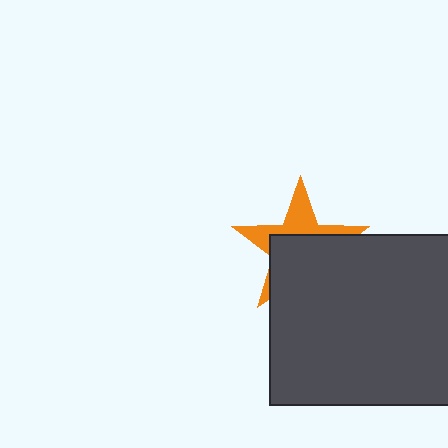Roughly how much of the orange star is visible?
A small part of it is visible (roughly 39%).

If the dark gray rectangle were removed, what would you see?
You would see the complete orange star.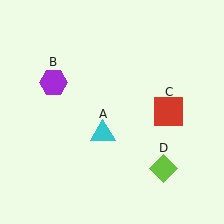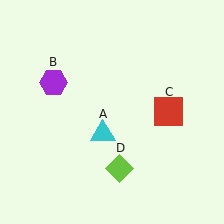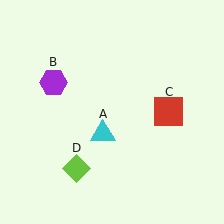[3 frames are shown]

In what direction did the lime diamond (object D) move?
The lime diamond (object D) moved left.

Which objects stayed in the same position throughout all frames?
Cyan triangle (object A) and purple hexagon (object B) and red square (object C) remained stationary.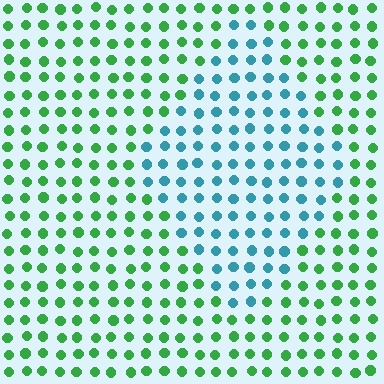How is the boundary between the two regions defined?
The boundary is defined purely by a slight shift in hue (about 60 degrees). Spacing, size, and orientation are identical on both sides.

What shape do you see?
I see a diamond.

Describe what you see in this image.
The image is filled with small green elements in a uniform arrangement. A diamond-shaped region is visible where the elements are tinted to a slightly different hue, forming a subtle color boundary.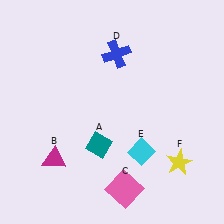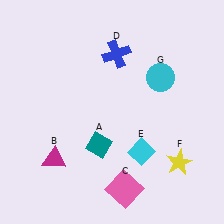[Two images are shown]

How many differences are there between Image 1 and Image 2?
There is 1 difference between the two images.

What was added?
A cyan circle (G) was added in Image 2.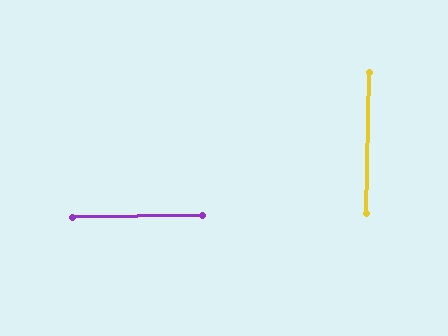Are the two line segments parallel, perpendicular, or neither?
Perpendicular — they meet at approximately 88°.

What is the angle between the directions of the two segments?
Approximately 88 degrees.